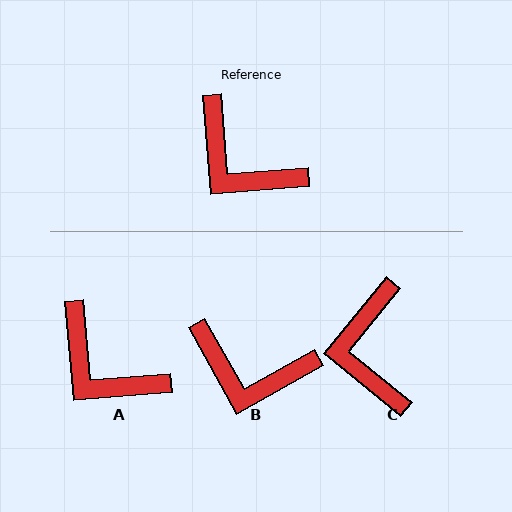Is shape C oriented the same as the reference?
No, it is off by about 44 degrees.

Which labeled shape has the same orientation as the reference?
A.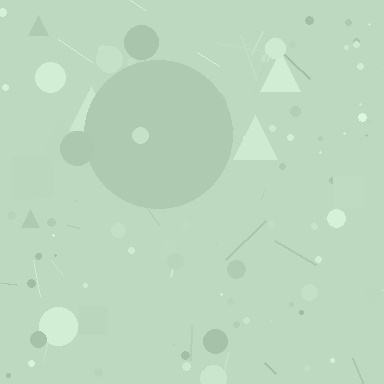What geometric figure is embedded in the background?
A circle is embedded in the background.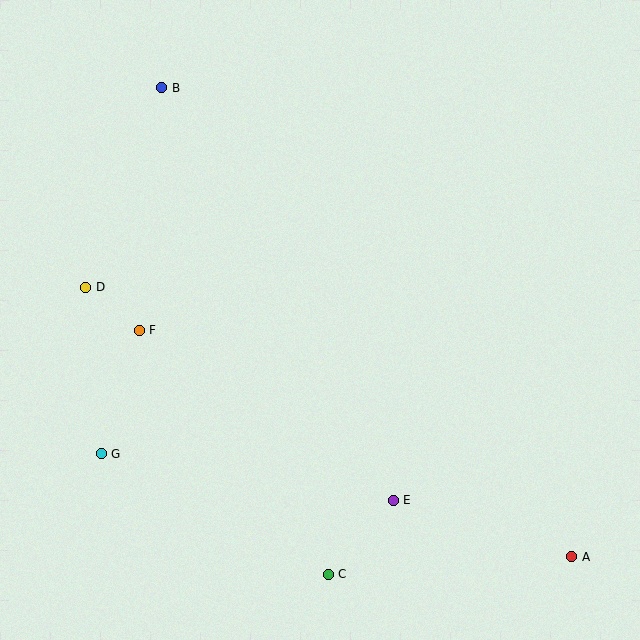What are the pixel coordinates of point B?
Point B is at (162, 88).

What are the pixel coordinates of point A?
Point A is at (572, 557).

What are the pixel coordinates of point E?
Point E is at (393, 500).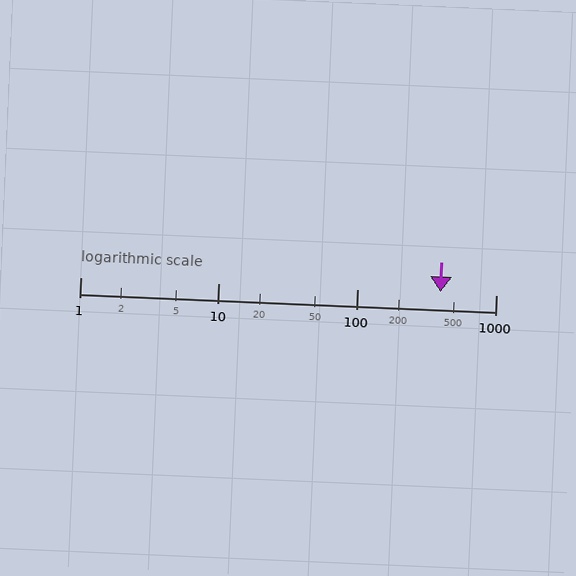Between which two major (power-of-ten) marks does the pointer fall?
The pointer is between 100 and 1000.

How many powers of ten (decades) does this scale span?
The scale spans 3 decades, from 1 to 1000.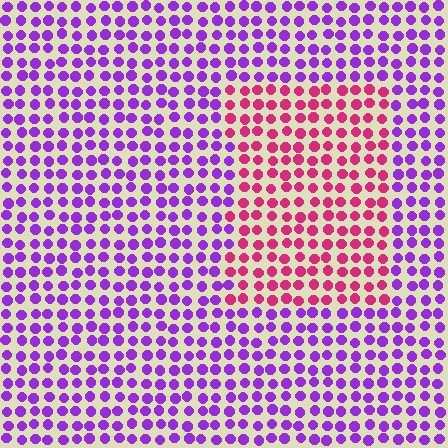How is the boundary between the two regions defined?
The boundary is defined purely by a slight shift in hue (about 55 degrees). Spacing, size, and orientation are identical on both sides.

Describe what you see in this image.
The image is filled with small purple elements in a uniform arrangement. A rectangle-shaped region is visible where the elements are tinted to a slightly different hue, forming a subtle color boundary.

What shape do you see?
I see a rectangle.